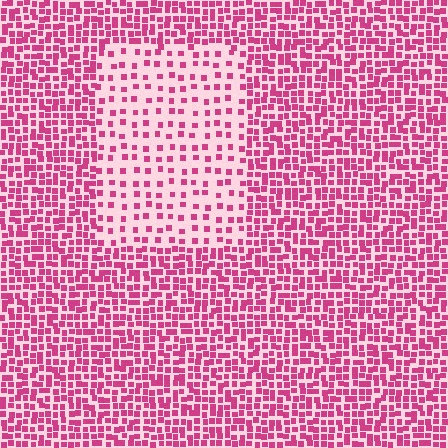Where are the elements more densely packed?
The elements are more densely packed outside the rectangle boundary.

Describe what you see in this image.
The image contains small magenta elements arranged at two different densities. A rectangle-shaped region is visible where the elements are less densely packed than the surrounding area.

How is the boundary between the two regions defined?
The boundary is defined by a change in element density (approximately 2.5x ratio). All elements are the same color, size, and shape.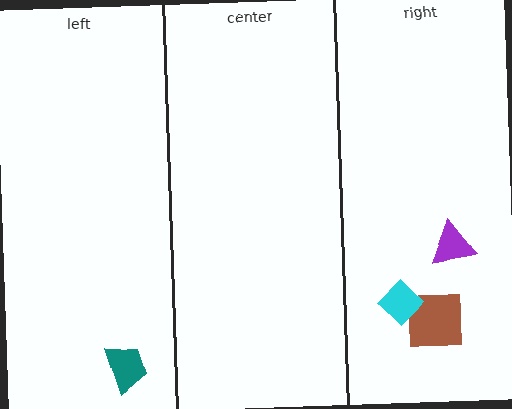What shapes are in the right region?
The brown square, the purple triangle, the cyan diamond.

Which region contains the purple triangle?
The right region.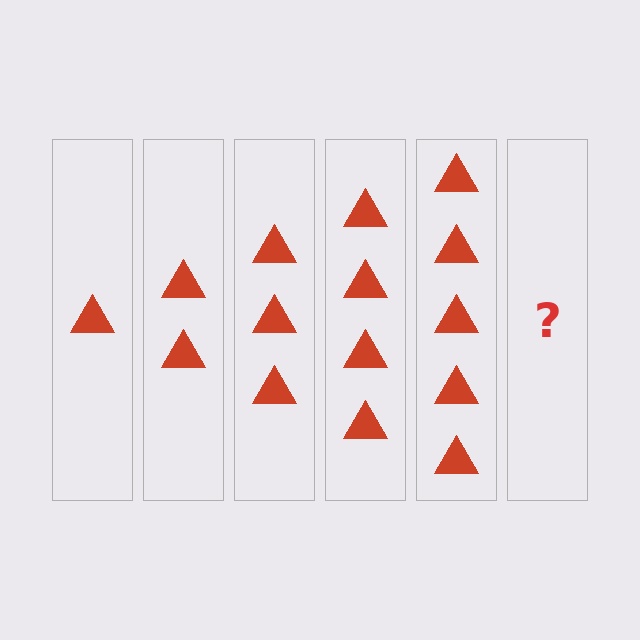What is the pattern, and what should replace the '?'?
The pattern is that each step adds one more triangle. The '?' should be 6 triangles.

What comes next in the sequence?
The next element should be 6 triangles.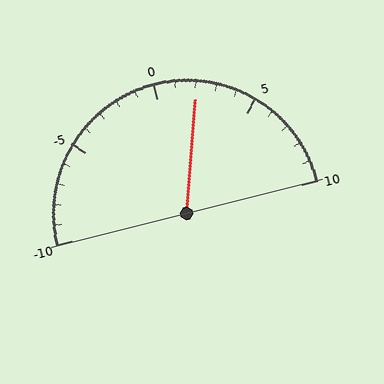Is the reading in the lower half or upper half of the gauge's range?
The reading is in the upper half of the range (-10 to 10).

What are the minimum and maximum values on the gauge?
The gauge ranges from -10 to 10.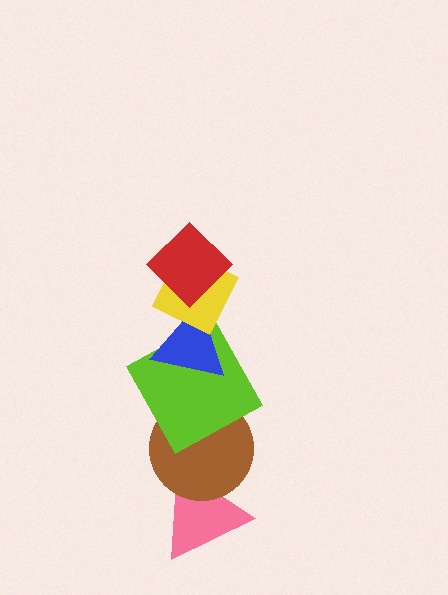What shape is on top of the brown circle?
The lime square is on top of the brown circle.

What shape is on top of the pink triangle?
The brown circle is on top of the pink triangle.